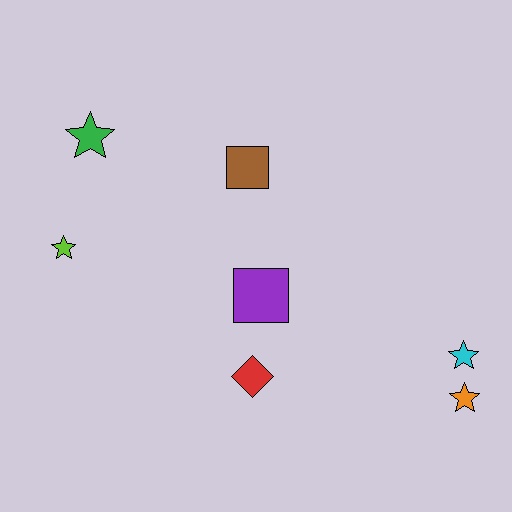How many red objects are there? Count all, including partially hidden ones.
There is 1 red object.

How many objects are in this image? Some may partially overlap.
There are 7 objects.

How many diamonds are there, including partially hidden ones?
There is 1 diamond.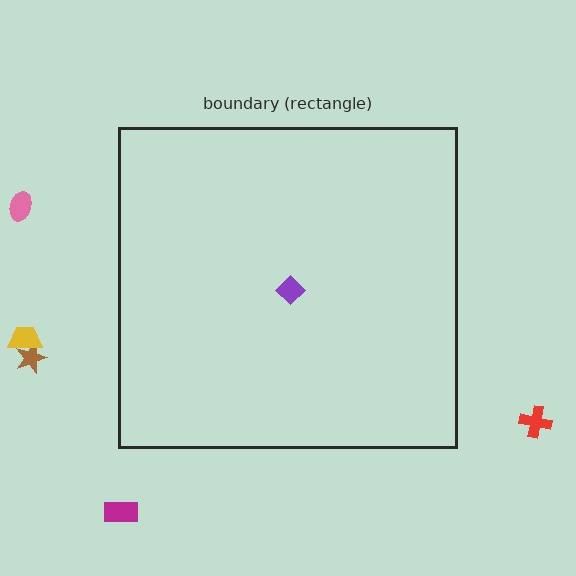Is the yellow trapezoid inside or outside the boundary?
Outside.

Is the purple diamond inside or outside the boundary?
Inside.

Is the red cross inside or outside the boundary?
Outside.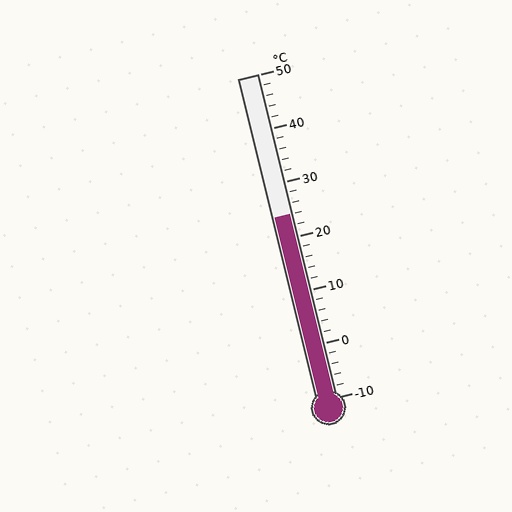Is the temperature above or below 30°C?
The temperature is below 30°C.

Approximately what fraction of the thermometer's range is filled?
The thermometer is filled to approximately 55% of its range.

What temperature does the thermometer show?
The thermometer shows approximately 24°C.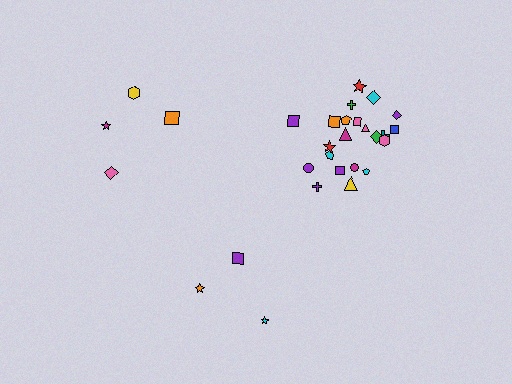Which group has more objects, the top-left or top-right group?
The top-right group.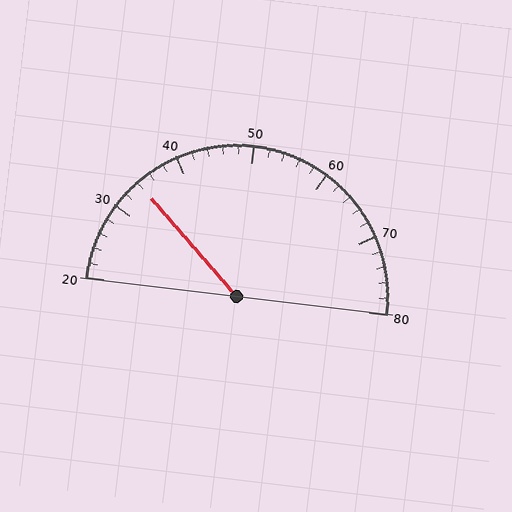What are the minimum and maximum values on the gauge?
The gauge ranges from 20 to 80.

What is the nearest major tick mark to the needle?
The nearest major tick mark is 30.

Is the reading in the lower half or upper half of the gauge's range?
The reading is in the lower half of the range (20 to 80).